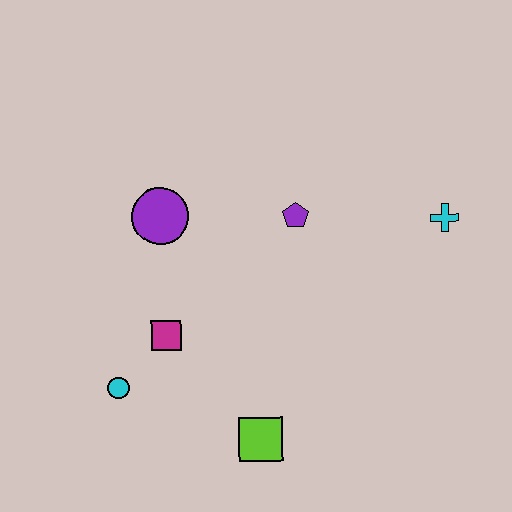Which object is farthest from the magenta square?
The cyan cross is farthest from the magenta square.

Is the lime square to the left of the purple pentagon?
Yes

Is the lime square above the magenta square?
No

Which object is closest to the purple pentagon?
The purple circle is closest to the purple pentagon.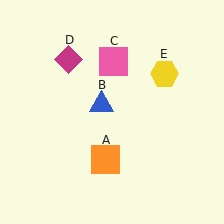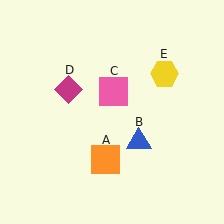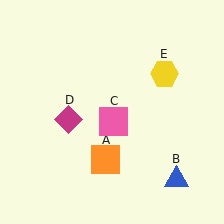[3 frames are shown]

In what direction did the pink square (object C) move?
The pink square (object C) moved down.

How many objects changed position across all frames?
3 objects changed position: blue triangle (object B), pink square (object C), magenta diamond (object D).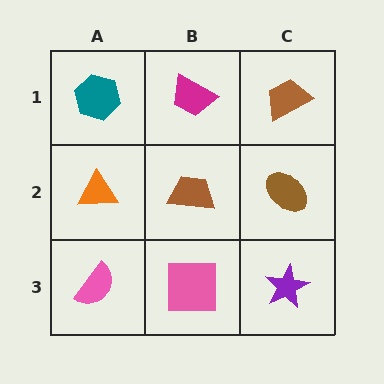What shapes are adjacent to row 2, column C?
A brown trapezoid (row 1, column C), a purple star (row 3, column C), a brown trapezoid (row 2, column B).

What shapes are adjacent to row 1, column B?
A brown trapezoid (row 2, column B), a teal hexagon (row 1, column A), a brown trapezoid (row 1, column C).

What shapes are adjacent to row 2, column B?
A magenta trapezoid (row 1, column B), a pink square (row 3, column B), an orange triangle (row 2, column A), a brown ellipse (row 2, column C).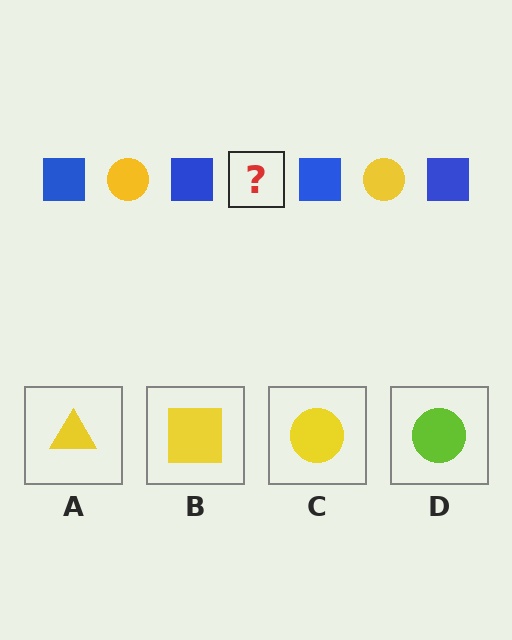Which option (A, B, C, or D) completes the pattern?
C.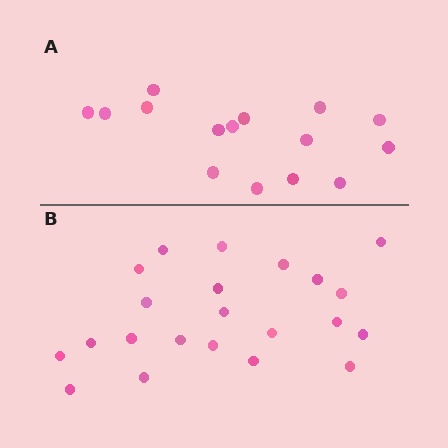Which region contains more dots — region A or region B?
Region B (the bottom region) has more dots.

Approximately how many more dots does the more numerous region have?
Region B has roughly 8 or so more dots than region A.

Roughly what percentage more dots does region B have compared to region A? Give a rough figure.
About 45% more.